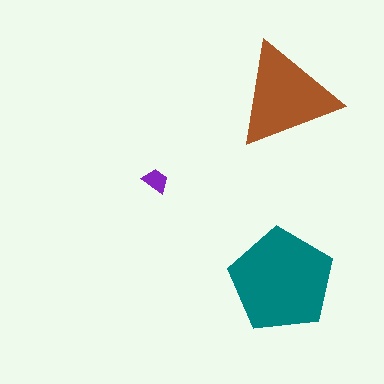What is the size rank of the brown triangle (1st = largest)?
2nd.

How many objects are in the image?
There are 3 objects in the image.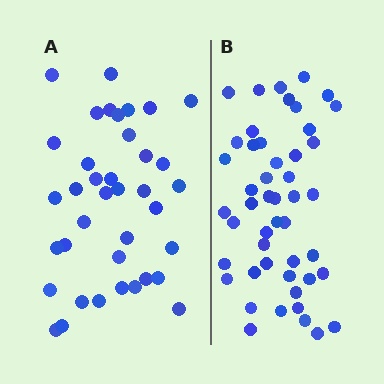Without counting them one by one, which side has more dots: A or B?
Region B (the right region) has more dots.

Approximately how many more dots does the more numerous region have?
Region B has roughly 10 or so more dots than region A.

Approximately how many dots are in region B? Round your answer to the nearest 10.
About 50 dots. (The exact count is 48, which rounds to 50.)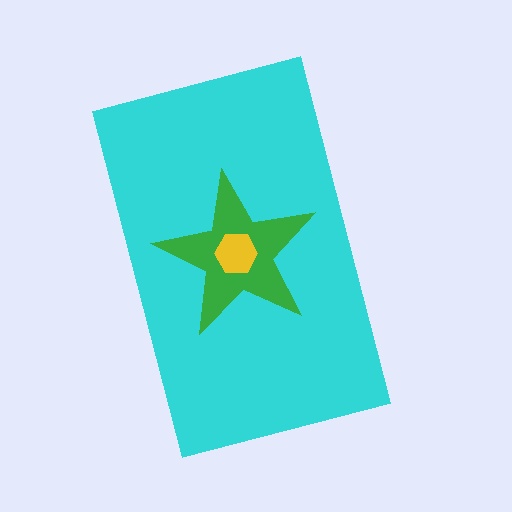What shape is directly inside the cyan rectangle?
The green star.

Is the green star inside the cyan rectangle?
Yes.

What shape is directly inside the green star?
The yellow hexagon.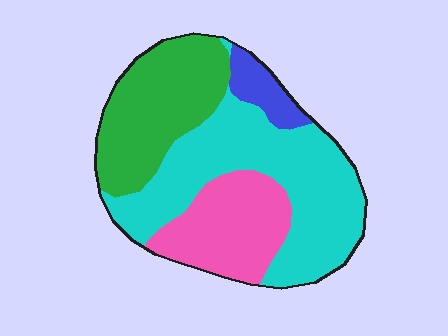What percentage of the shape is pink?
Pink covers roughly 20% of the shape.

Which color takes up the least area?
Blue, at roughly 5%.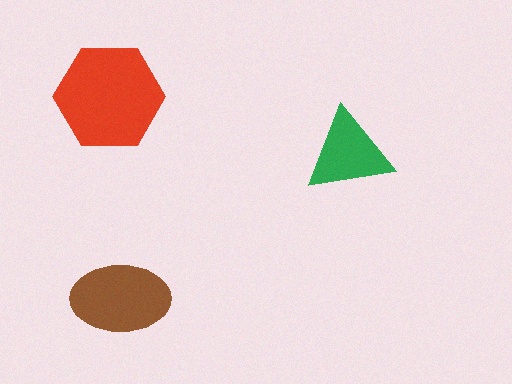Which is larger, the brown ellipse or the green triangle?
The brown ellipse.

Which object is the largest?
The red hexagon.